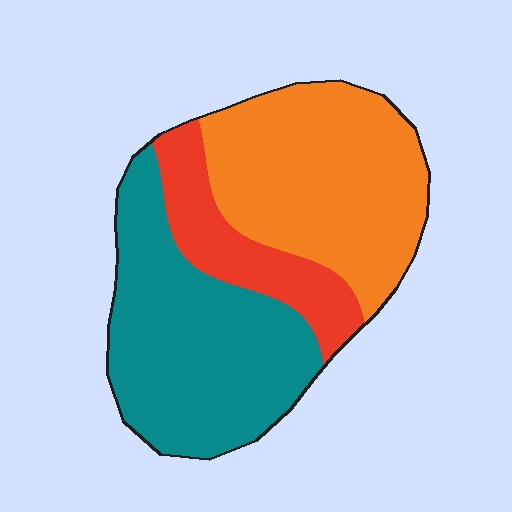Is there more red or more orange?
Orange.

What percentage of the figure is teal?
Teal takes up between a quarter and a half of the figure.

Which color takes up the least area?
Red, at roughly 15%.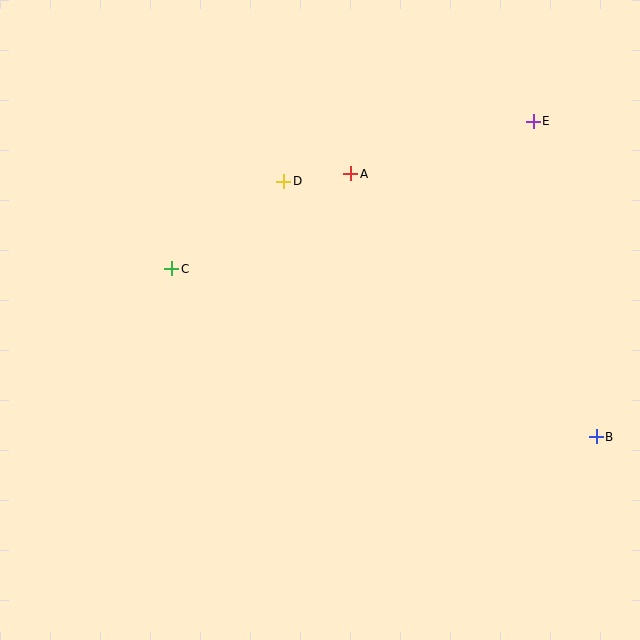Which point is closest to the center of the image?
Point D at (284, 181) is closest to the center.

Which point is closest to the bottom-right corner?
Point B is closest to the bottom-right corner.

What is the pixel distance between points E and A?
The distance between E and A is 190 pixels.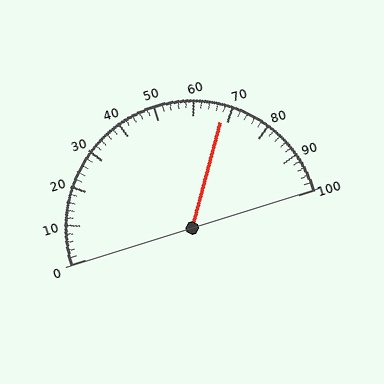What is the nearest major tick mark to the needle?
The nearest major tick mark is 70.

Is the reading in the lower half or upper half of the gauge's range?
The reading is in the upper half of the range (0 to 100).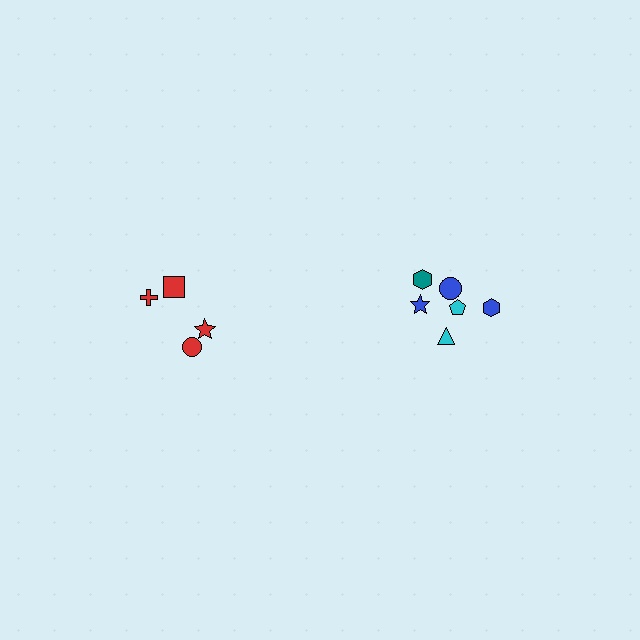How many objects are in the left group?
There are 4 objects.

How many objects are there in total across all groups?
There are 10 objects.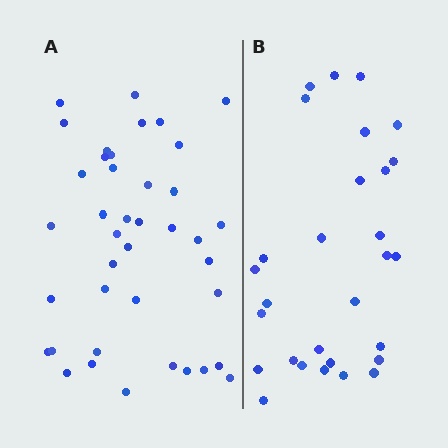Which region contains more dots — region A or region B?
Region A (the left region) has more dots.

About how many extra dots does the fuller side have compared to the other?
Region A has roughly 12 or so more dots than region B.